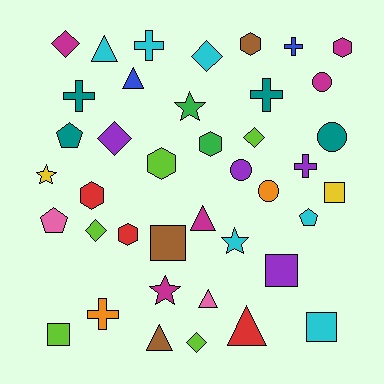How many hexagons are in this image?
There are 6 hexagons.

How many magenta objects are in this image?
There are 5 magenta objects.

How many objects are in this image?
There are 40 objects.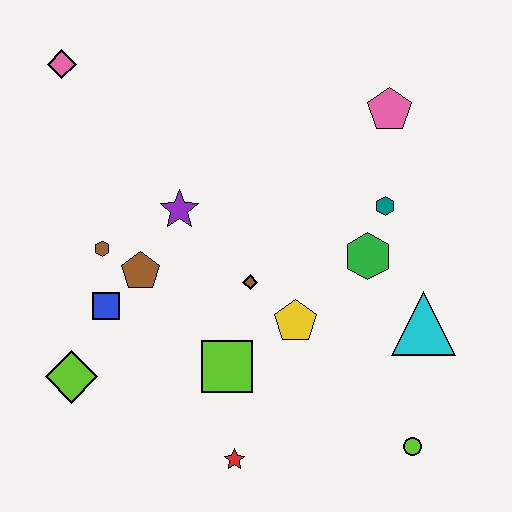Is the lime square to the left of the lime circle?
Yes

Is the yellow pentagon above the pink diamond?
No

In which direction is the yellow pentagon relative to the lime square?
The yellow pentagon is to the right of the lime square.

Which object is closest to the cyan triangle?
The green hexagon is closest to the cyan triangle.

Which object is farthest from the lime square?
The pink diamond is farthest from the lime square.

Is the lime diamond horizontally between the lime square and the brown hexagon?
No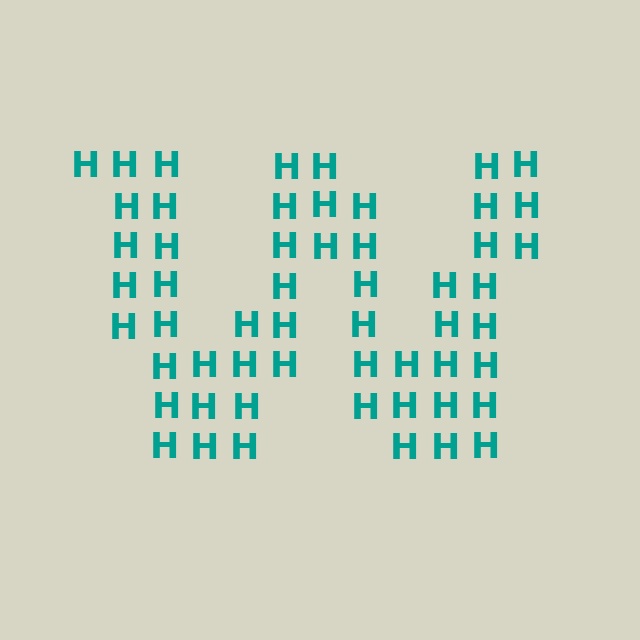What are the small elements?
The small elements are letter H's.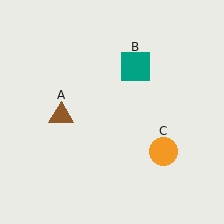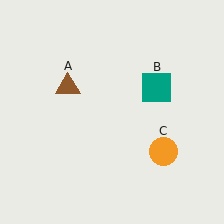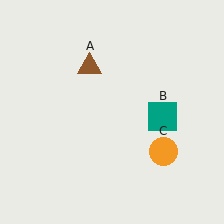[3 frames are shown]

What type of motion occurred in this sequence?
The brown triangle (object A), teal square (object B) rotated clockwise around the center of the scene.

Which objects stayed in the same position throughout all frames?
Orange circle (object C) remained stationary.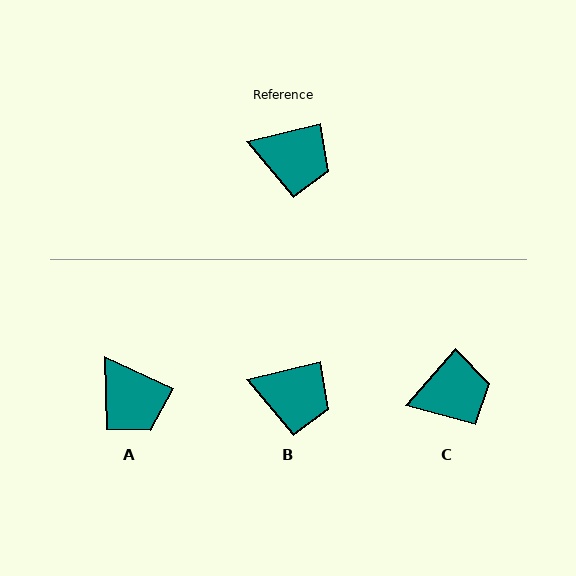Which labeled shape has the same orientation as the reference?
B.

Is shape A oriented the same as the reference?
No, it is off by about 38 degrees.